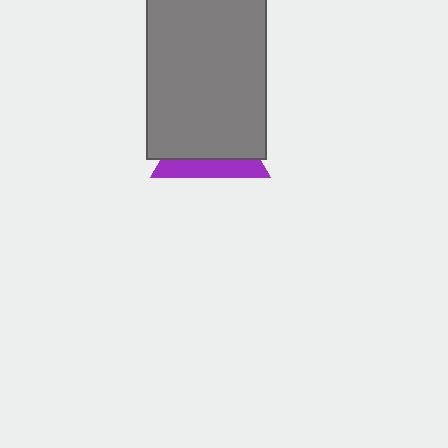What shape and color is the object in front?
The object in front is a gray rectangle.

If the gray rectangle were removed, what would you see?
You would see the complete purple triangle.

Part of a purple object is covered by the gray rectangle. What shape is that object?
It is a triangle.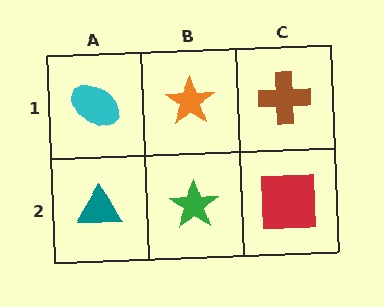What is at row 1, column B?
An orange star.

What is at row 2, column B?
A green star.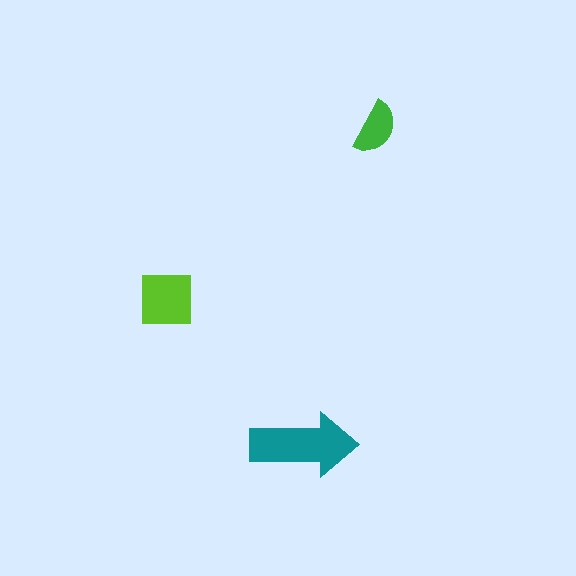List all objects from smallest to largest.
The green semicircle, the lime square, the teal arrow.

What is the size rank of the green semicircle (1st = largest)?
3rd.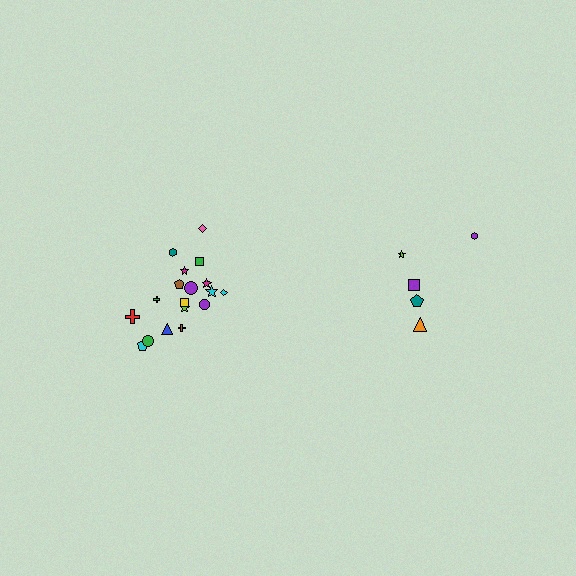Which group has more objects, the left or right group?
The left group.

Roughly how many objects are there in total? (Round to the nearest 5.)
Roughly 25 objects in total.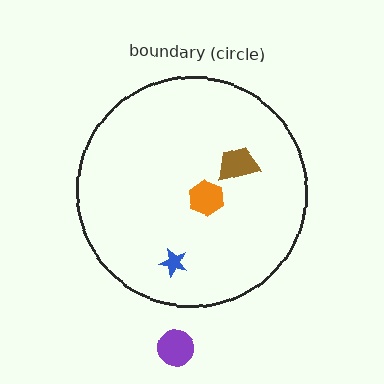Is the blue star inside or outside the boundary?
Inside.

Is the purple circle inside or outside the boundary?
Outside.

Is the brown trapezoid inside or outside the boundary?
Inside.